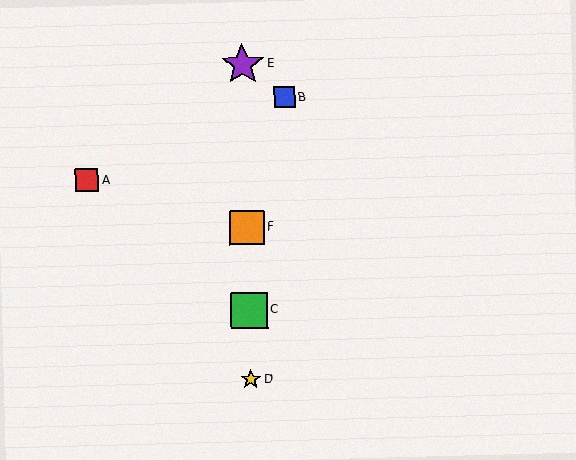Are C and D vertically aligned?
Yes, both are at x≈249.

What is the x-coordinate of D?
Object D is at x≈251.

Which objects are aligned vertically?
Objects C, D, E, F are aligned vertically.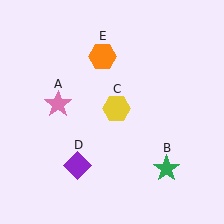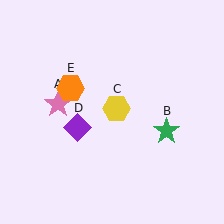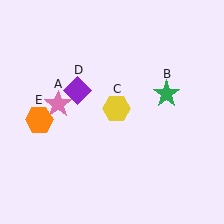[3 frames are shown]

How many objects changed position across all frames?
3 objects changed position: green star (object B), purple diamond (object D), orange hexagon (object E).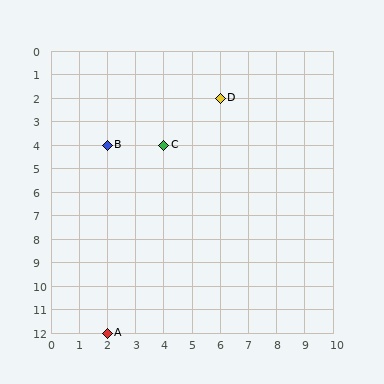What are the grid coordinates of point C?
Point C is at grid coordinates (4, 4).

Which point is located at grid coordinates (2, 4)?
Point B is at (2, 4).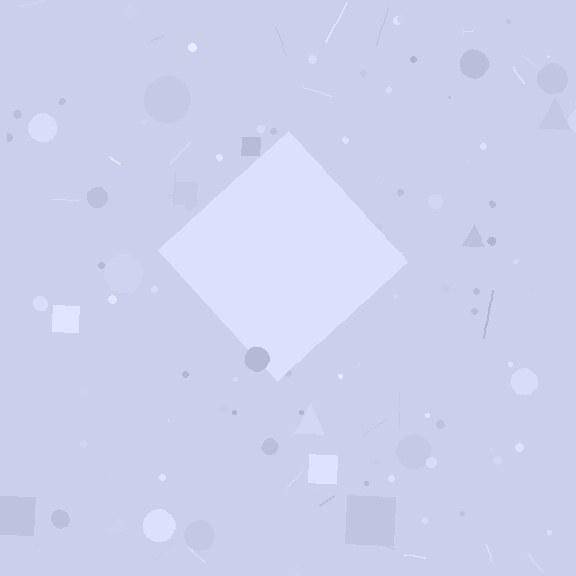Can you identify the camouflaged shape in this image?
The camouflaged shape is a diamond.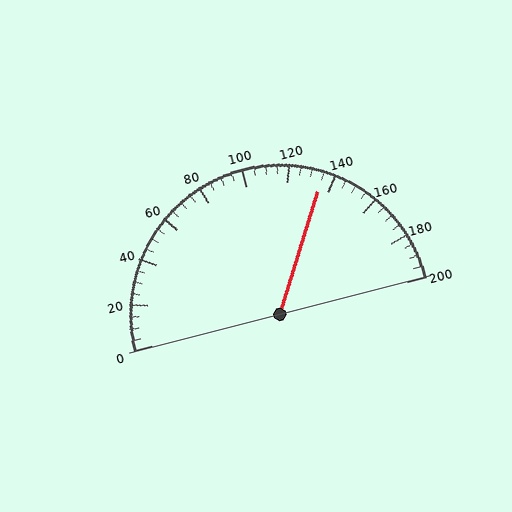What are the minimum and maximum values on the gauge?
The gauge ranges from 0 to 200.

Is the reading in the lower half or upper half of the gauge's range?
The reading is in the upper half of the range (0 to 200).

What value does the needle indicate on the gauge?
The needle indicates approximately 135.